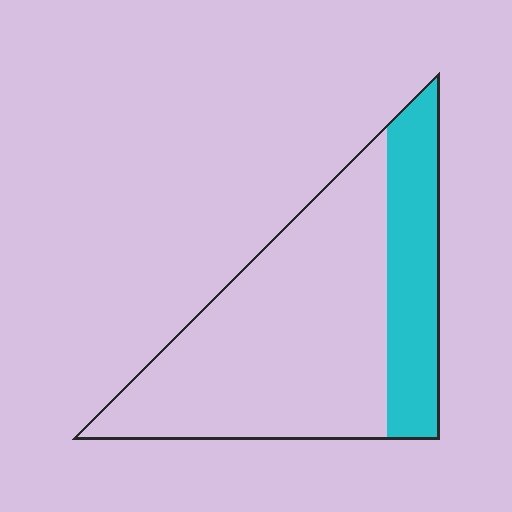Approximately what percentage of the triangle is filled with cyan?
Approximately 25%.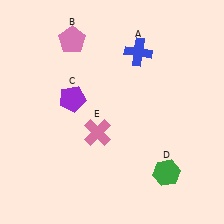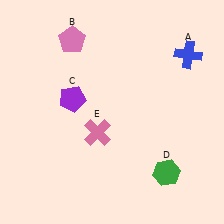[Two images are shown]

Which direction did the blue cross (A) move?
The blue cross (A) moved right.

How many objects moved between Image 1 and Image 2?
1 object moved between the two images.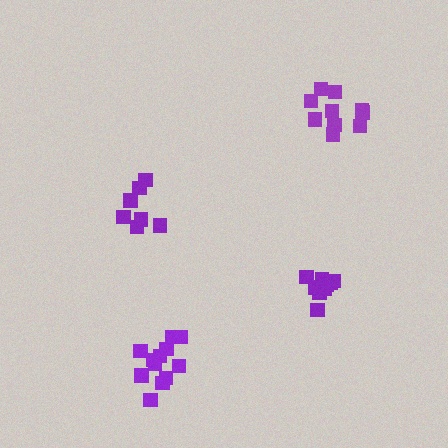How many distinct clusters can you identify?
There are 4 distinct clusters.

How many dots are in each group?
Group 1: 7 dots, Group 2: 9 dots, Group 3: 12 dots, Group 4: 10 dots (38 total).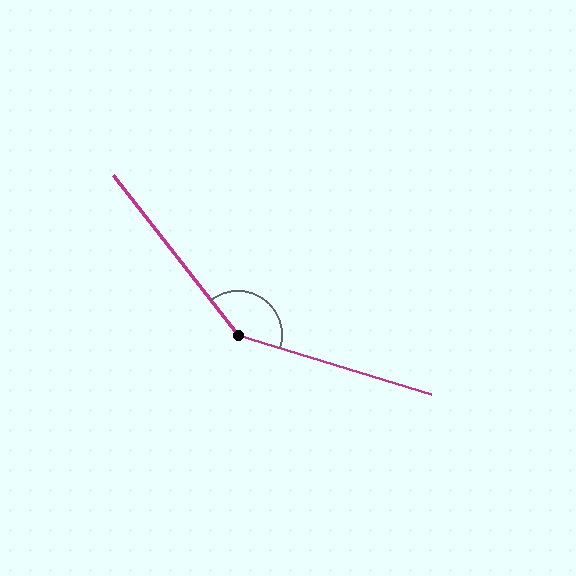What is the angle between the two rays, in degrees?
Approximately 145 degrees.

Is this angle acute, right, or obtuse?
It is obtuse.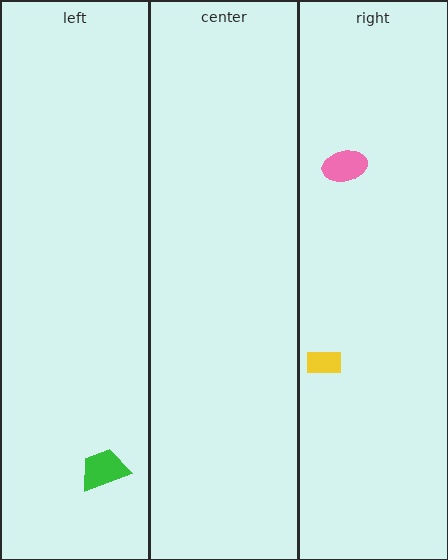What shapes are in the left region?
The green trapezoid.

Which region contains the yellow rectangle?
The right region.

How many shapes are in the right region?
2.